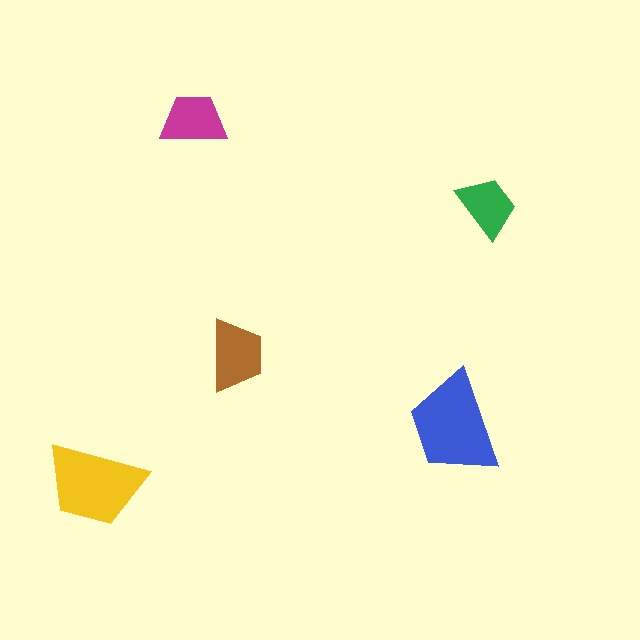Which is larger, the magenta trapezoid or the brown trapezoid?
The brown one.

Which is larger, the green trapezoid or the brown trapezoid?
The brown one.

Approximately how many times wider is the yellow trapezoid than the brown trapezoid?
About 1.5 times wider.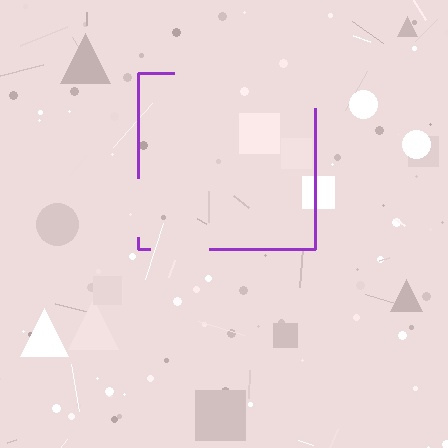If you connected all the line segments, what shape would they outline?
They would outline a square.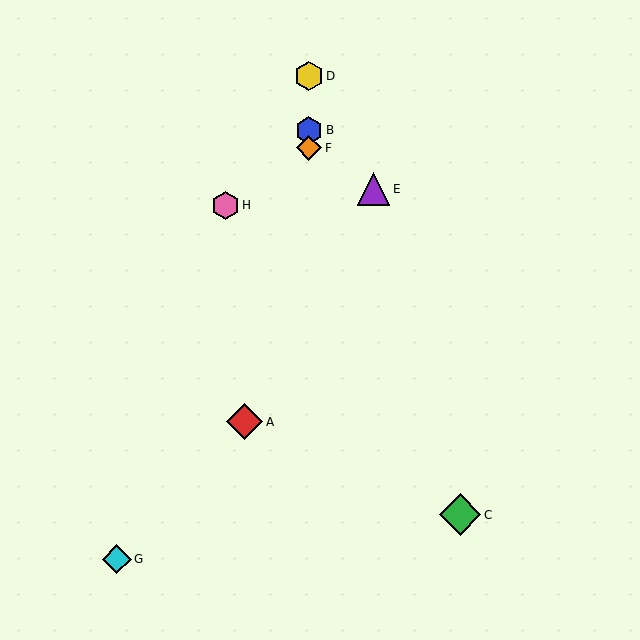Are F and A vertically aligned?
No, F is at x≈309 and A is at x≈245.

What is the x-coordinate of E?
Object E is at x≈374.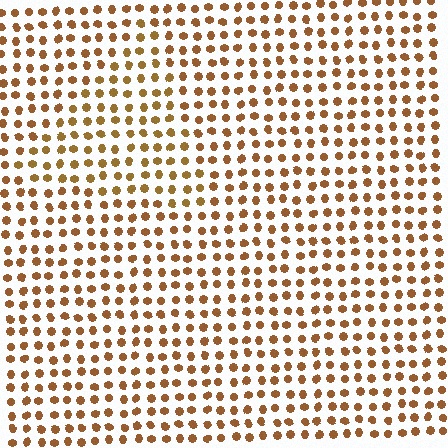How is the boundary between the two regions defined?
The boundary is defined purely by a slight shift in hue (about 13 degrees). Spacing, size, and orientation are identical on both sides.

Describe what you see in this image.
The image is filled with small brown elements in a uniform arrangement. A triangle-shaped region is visible where the elements are tinted to a slightly different hue, forming a subtle color boundary.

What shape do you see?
I see a triangle.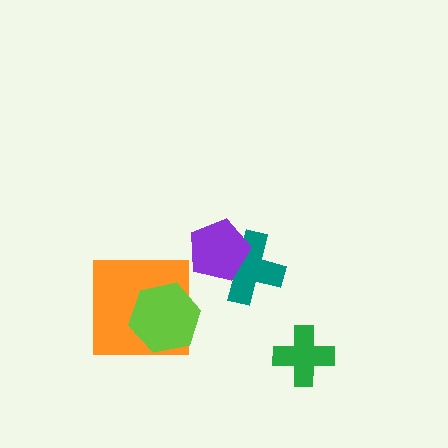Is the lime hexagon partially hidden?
No, no other shape covers it.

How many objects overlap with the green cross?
0 objects overlap with the green cross.